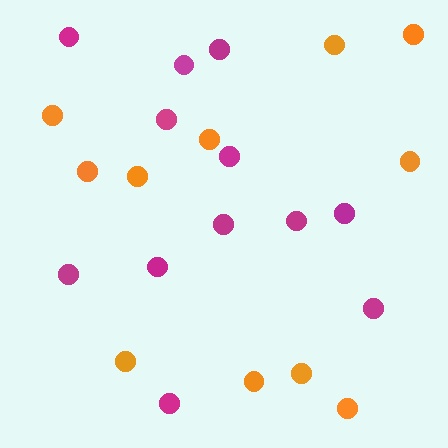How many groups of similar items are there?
There are 2 groups: one group of magenta circles (12) and one group of orange circles (11).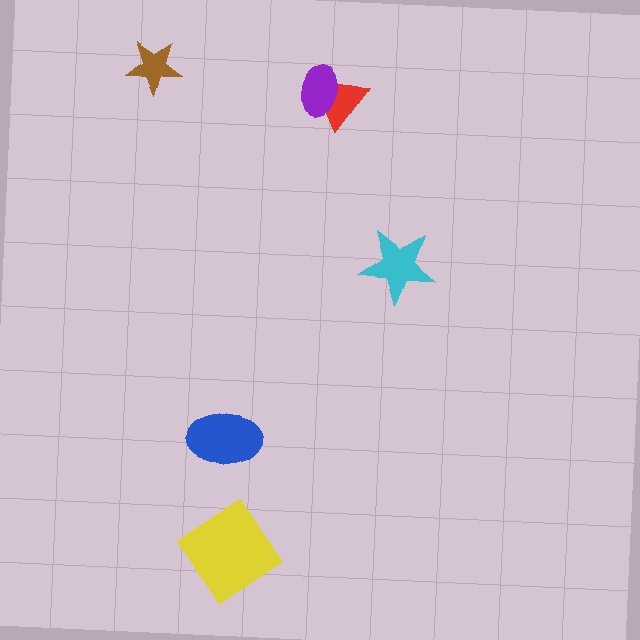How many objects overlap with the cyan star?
0 objects overlap with the cyan star.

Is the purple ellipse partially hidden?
No, no other shape covers it.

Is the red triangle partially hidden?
Yes, it is partially covered by another shape.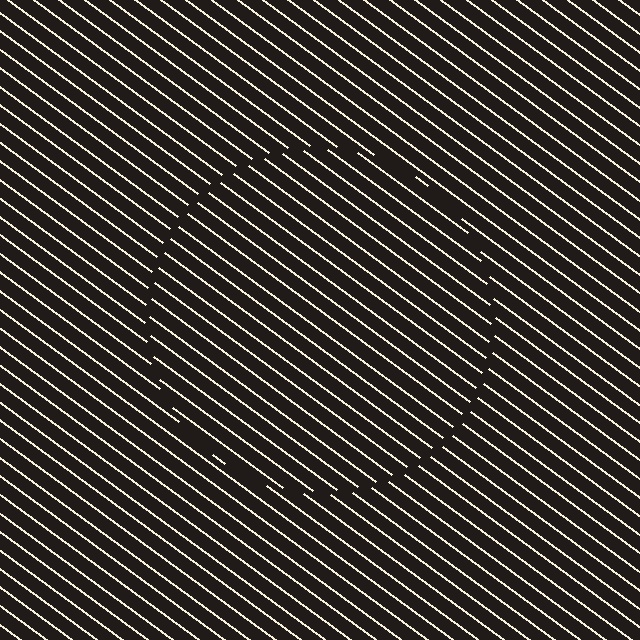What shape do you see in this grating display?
An illusory circle. The interior of the shape contains the same grating, shifted by half a period — the contour is defined by the phase discontinuity where line-ends from the inner and outer gratings abut.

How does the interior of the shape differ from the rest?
The interior of the shape contains the same grating, shifted by half a period — the contour is defined by the phase discontinuity where line-ends from the inner and outer gratings abut.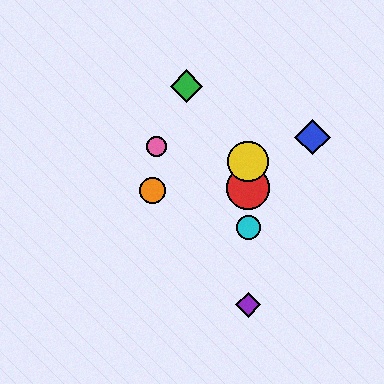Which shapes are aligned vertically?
The red circle, the yellow circle, the purple diamond, the cyan circle are aligned vertically.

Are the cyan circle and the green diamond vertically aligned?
No, the cyan circle is at x≈248 and the green diamond is at x≈186.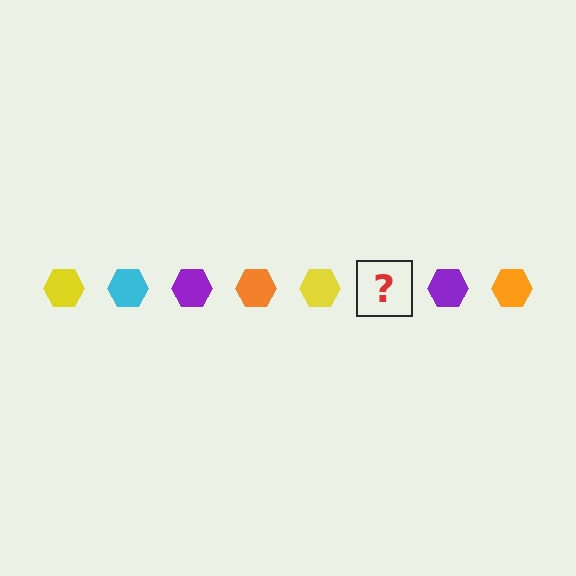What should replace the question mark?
The question mark should be replaced with a cyan hexagon.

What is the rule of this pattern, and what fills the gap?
The rule is that the pattern cycles through yellow, cyan, purple, orange hexagons. The gap should be filled with a cyan hexagon.